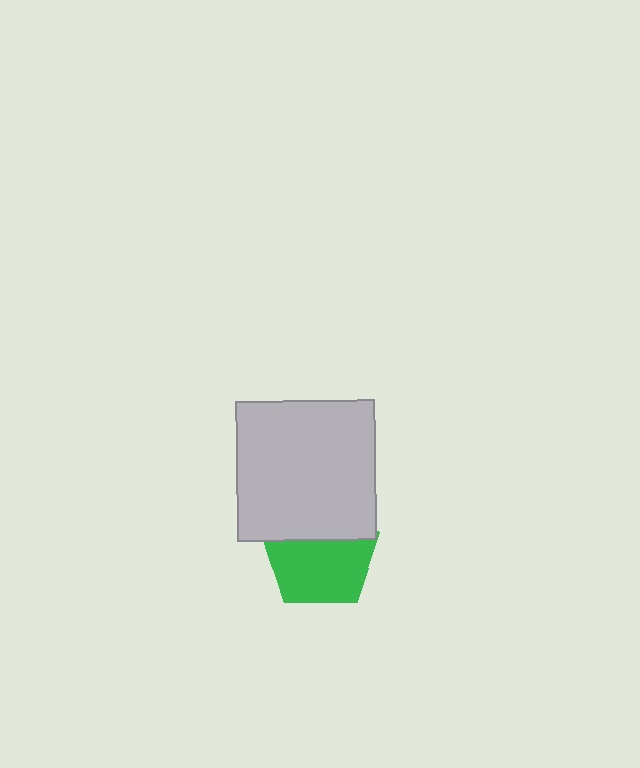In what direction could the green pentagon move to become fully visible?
The green pentagon could move down. That would shift it out from behind the light gray square entirely.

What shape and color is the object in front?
The object in front is a light gray square.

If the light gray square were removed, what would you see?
You would see the complete green pentagon.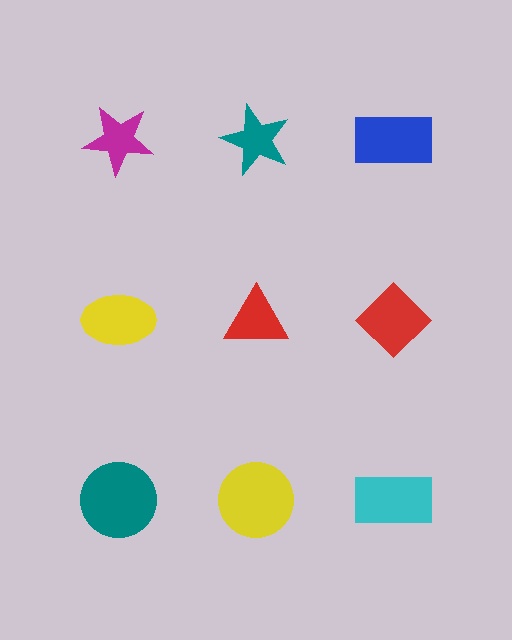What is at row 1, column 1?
A magenta star.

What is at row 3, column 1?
A teal circle.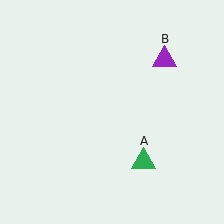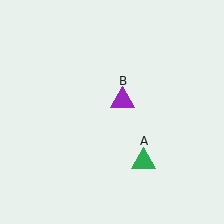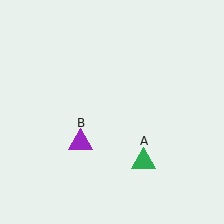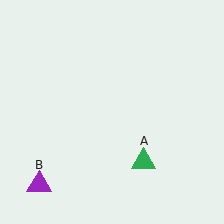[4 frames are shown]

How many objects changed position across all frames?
1 object changed position: purple triangle (object B).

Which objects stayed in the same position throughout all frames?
Green triangle (object A) remained stationary.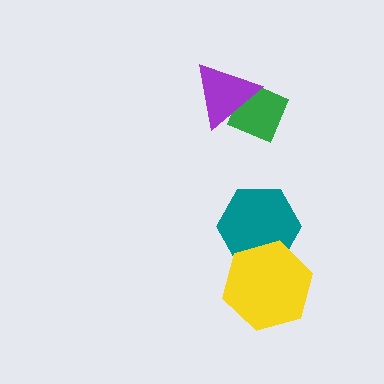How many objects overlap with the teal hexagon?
1 object overlaps with the teal hexagon.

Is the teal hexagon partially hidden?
Yes, it is partially covered by another shape.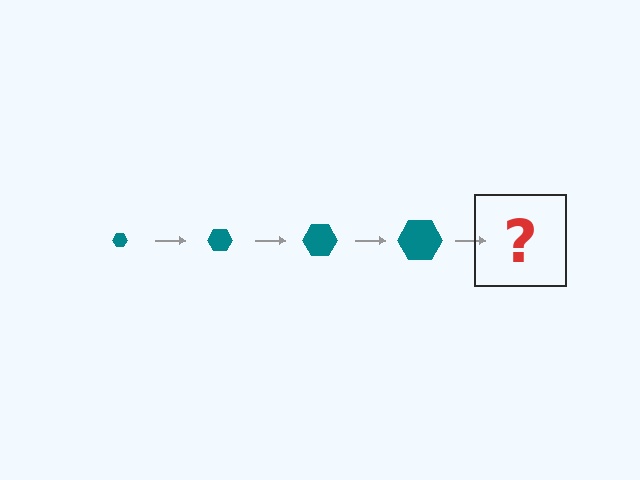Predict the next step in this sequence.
The next step is a teal hexagon, larger than the previous one.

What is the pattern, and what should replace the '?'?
The pattern is that the hexagon gets progressively larger each step. The '?' should be a teal hexagon, larger than the previous one.